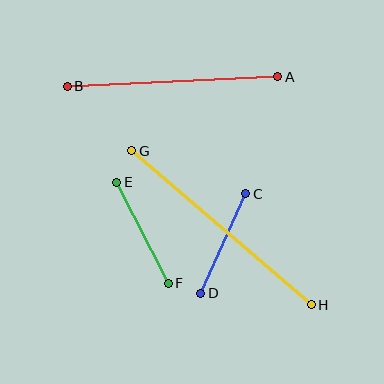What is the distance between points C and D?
The distance is approximately 109 pixels.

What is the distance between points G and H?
The distance is approximately 236 pixels.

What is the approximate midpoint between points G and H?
The midpoint is at approximately (222, 228) pixels.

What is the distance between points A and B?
The distance is approximately 211 pixels.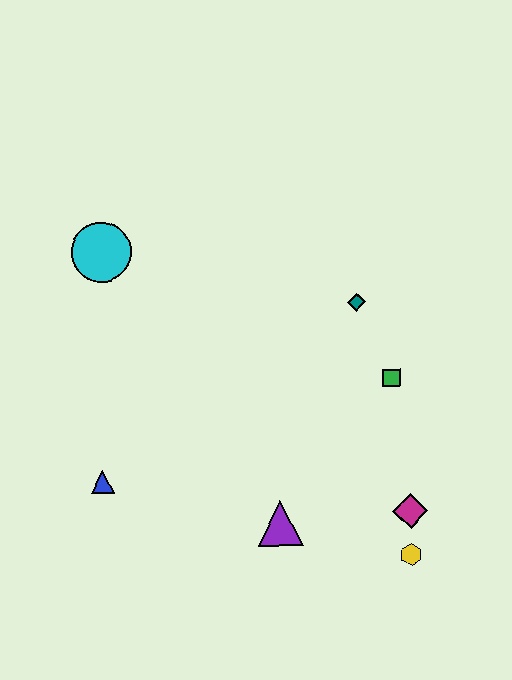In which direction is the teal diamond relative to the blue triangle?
The teal diamond is to the right of the blue triangle.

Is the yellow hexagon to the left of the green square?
No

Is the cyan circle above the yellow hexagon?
Yes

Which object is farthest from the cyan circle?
The yellow hexagon is farthest from the cyan circle.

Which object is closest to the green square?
The teal diamond is closest to the green square.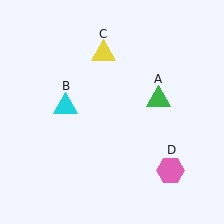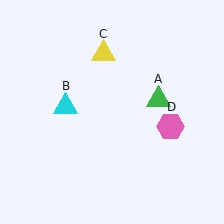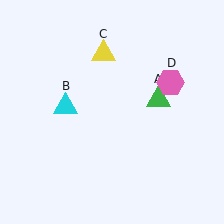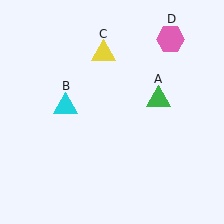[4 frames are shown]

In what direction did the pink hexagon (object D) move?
The pink hexagon (object D) moved up.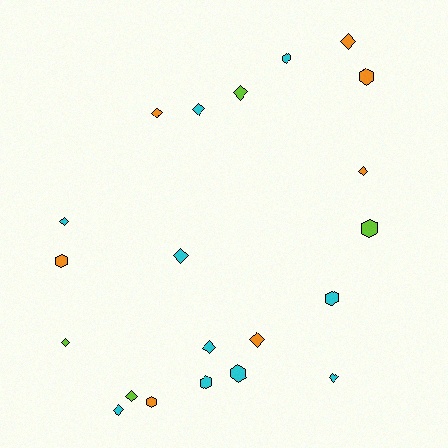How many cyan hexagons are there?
There are 4 cyan hexagons.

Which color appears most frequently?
Cyan, with 10 objects.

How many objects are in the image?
There are 21 objects.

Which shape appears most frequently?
Diamond, with 13 objects.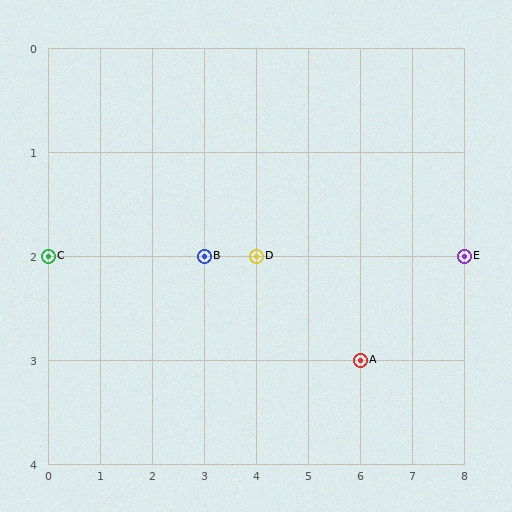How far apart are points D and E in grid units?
Points D and E are 4 columns apart.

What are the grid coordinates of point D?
Point D is at grid coordinates (4, 2).